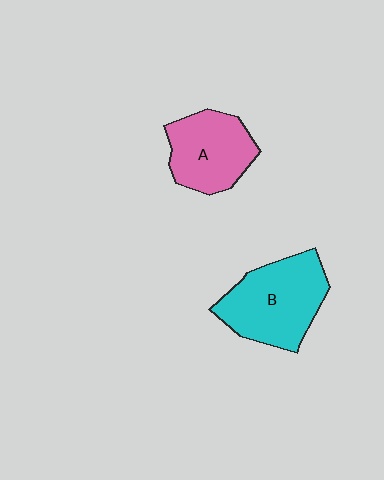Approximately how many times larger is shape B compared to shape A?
Approximately 1.3 times.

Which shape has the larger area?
Shape B (cyan).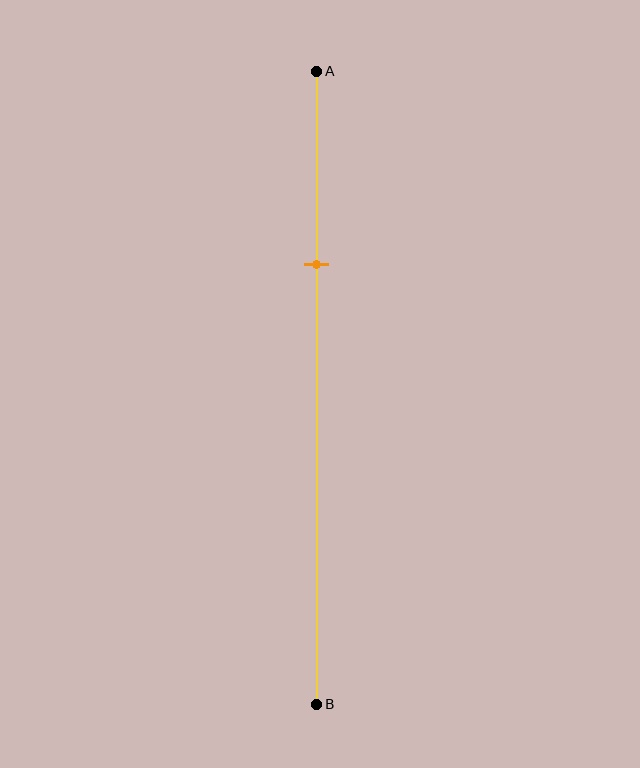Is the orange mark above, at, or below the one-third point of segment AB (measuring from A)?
The orange mark is approximately at the one-third point of segment AB.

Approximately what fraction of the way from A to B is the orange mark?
The orange mark is approximately 30% of the way from A to B.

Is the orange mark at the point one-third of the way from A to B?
Yes, the mark is approximately at the one-third point.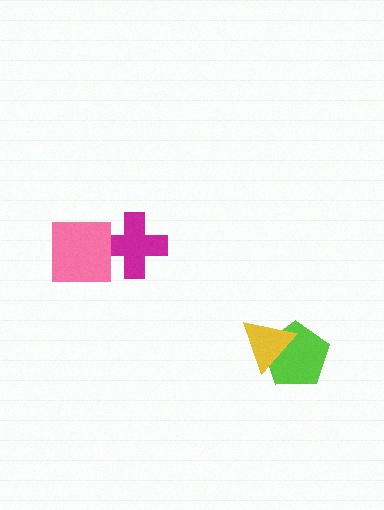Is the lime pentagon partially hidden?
Yes, it is partially covered by another shape.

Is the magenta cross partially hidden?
Yes, it is partially covered by another shape.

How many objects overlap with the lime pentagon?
1 object overlaps with the lime pentagon.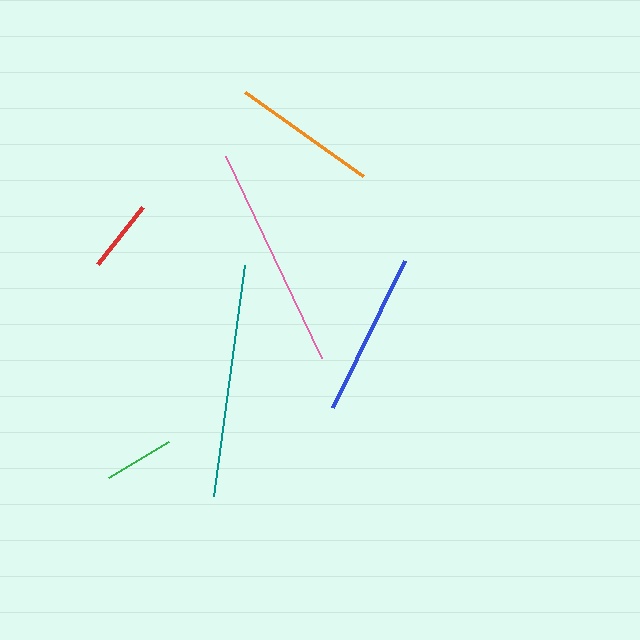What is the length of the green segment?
The green segment is approximately 69 pixels long.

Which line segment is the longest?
The teal line is the longest at approximately 233 pixels.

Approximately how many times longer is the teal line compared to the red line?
The teal line is approximately 3.2 times the length of the red line.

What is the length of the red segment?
The red segment is approximately 72 pixels long.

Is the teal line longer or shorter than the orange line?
The teal line is longer than the orange line.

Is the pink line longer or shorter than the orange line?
The pink line is longer than the orange line.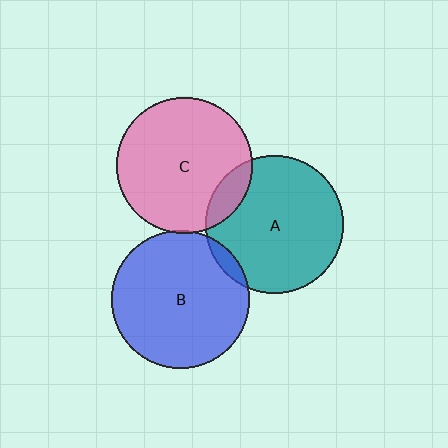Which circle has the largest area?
Circle A (teal).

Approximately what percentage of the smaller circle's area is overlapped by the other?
Approximately 10%.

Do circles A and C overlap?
Yes.